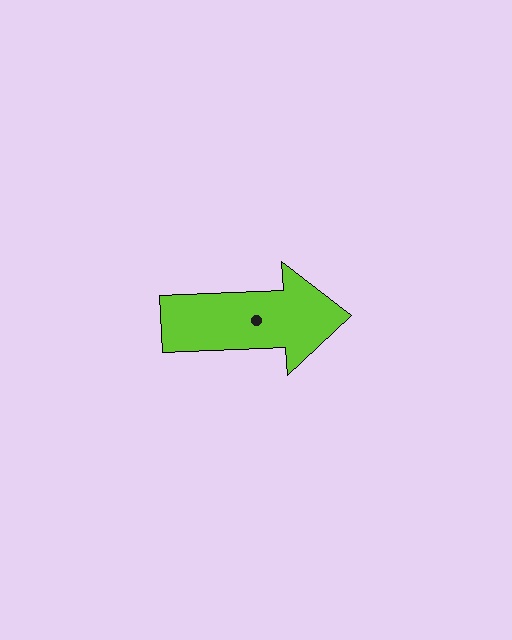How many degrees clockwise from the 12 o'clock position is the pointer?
Approximately 87 degrees.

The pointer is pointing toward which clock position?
Roughly 3 o'clock.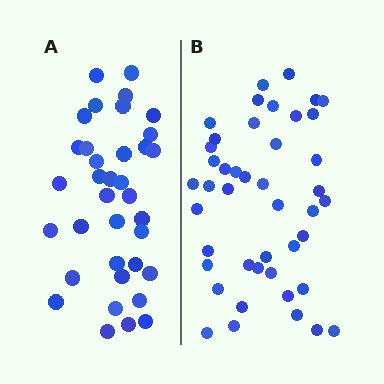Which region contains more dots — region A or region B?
Region B (the right region) has more dots.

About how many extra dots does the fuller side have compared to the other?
Region B has roughly 8 or so more dots than region A.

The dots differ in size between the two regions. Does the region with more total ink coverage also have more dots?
No. Region A has more total ink coverage because its dots are larger, but region B actually contains more individual dots. Total area can be misleading — the number of items is what matters here.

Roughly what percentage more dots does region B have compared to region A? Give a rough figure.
About 20% more.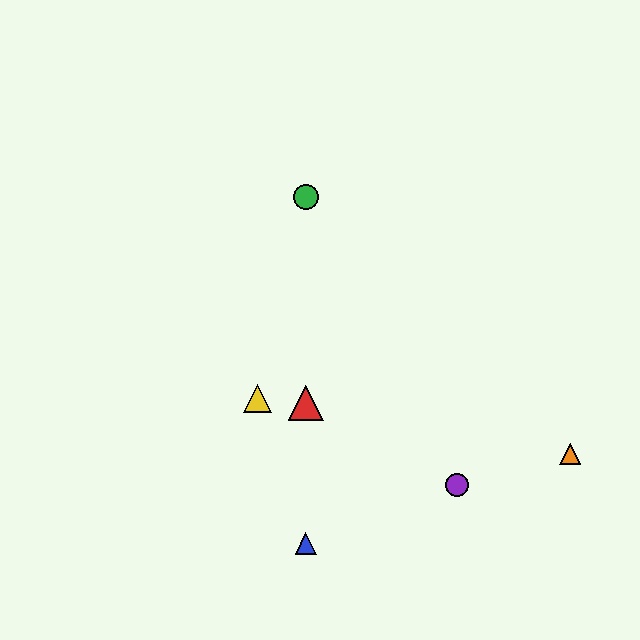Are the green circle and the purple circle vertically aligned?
No, the green circle is at x≈306 and the purple circle is at x≈457.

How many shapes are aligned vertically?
3 shapes (the red triangle, the blue triangle, the green circle) are aligned vertically.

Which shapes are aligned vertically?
The red triangle, the blue triangle, the green circle are aligned vertically.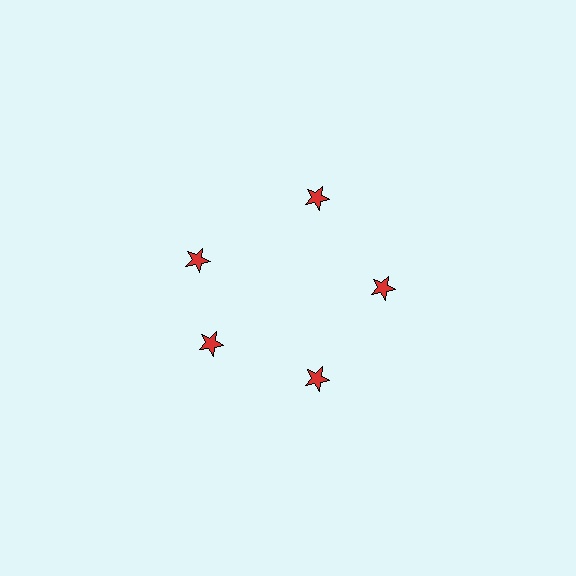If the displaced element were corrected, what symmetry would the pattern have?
It would have 5-fold rotational symmetry — the pattern would map onto itself every 72 degrees.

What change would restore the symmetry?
The symmetry would be restored by rotating it back into even spacing with its neighbors so that all 5 stars sit at equal angles and equal distance from the center.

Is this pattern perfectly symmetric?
No. The 5 red stars are arranged in a ring, but one element near the 10 o'clock position is rotated out of alignment along the ring, breaking the 5-fold rotational symmetry.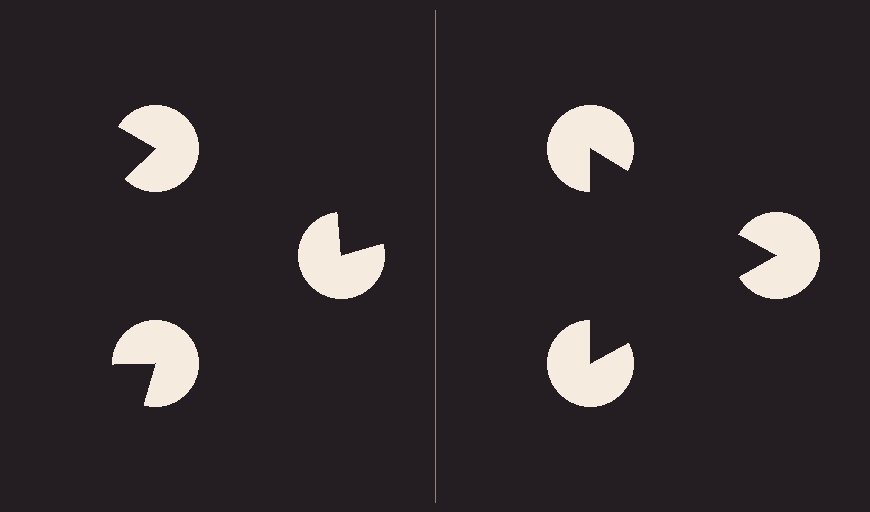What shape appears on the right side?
An illusory triangle.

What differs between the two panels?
The pac-man discs are positioned identically on both sides; only the wedge orientations differ. On the right they align to a triangle; on the left they are misaligned.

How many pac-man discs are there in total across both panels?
6 — 3 on each side.